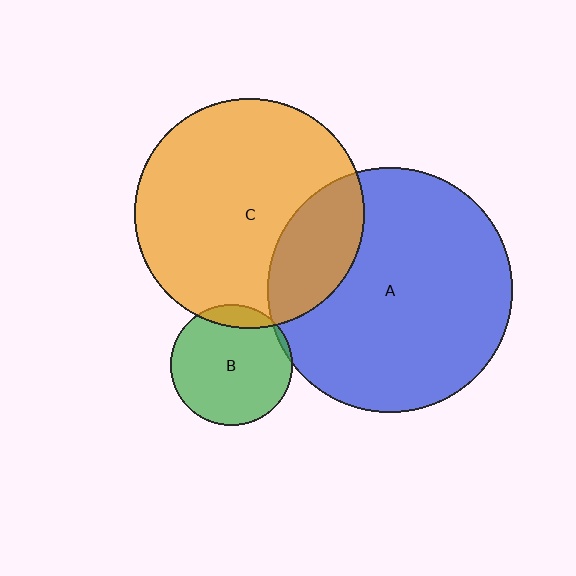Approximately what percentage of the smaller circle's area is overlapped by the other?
Approximately 5%.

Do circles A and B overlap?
Yes.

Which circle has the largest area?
Circle A (blue).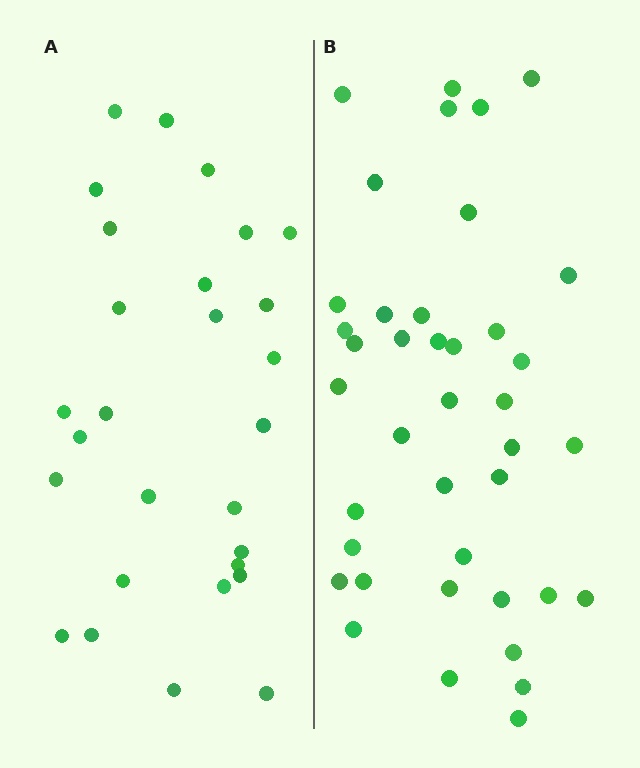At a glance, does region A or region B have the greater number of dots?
Region B (the right region) has more dots.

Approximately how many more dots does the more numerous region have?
Region B has roughly 12 or so more dots than region A.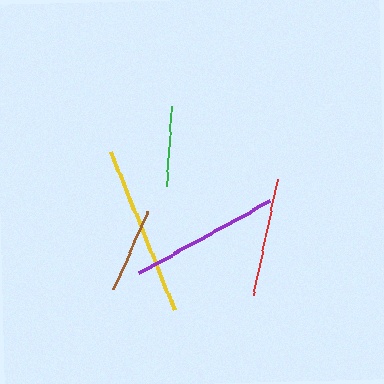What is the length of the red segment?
The red segment is approximately 119 pixels long.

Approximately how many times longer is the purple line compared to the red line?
The purple line is approximately 1.3 times the length of the red line.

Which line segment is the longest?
The yellow line is the longest at approximately 171 pixels.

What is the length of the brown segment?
The brown segment is approximately 85 pixels long.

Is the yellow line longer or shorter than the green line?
The yellow line is longer than the green line.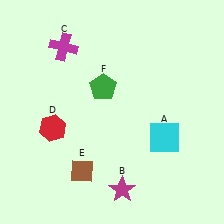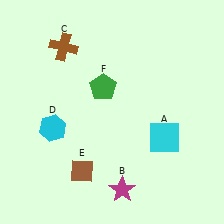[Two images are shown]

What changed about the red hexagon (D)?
In Image 1, D is red. In Image 2, it changed to cyan.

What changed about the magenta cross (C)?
In Image 1, C is magenta. In Image 2, it changed to brown.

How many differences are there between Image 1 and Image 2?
There are 2 differences between the two images.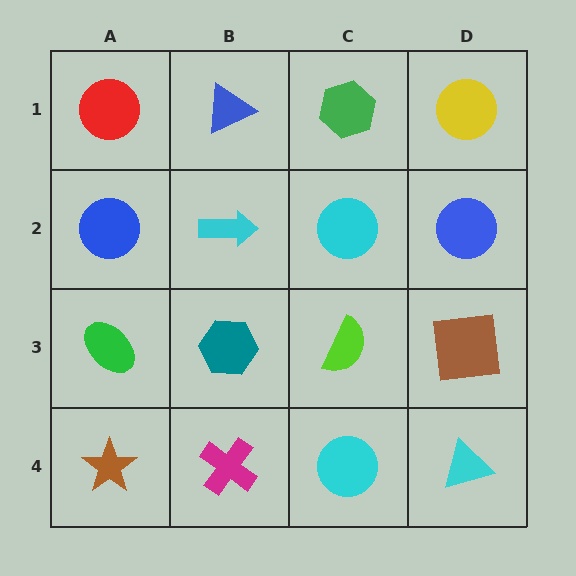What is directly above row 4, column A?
A green ellipse.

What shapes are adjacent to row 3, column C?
A cyan circle (row 2, column C), a cyan circle (row 4, column C), a teal hexagon (row 3, column B), a brown square (row 3, column D).